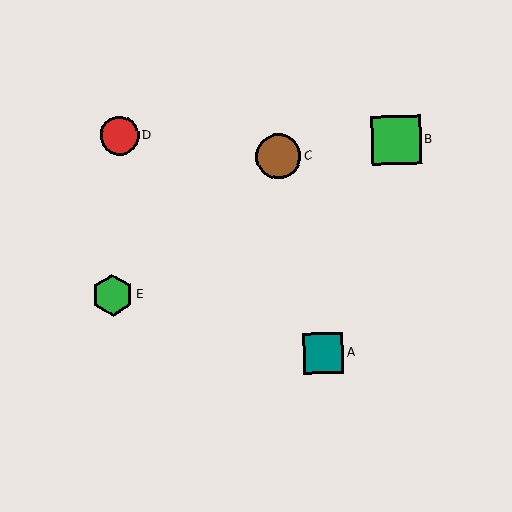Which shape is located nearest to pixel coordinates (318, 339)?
The teal square (labeled A) at (323, 353) is nearest to that location.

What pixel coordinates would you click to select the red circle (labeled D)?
Click at (120, 136) to select the red circle D.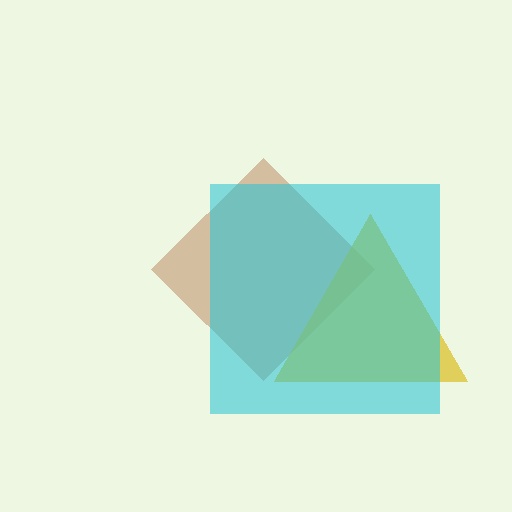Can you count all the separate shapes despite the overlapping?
Yes, there are 3 separate shapes.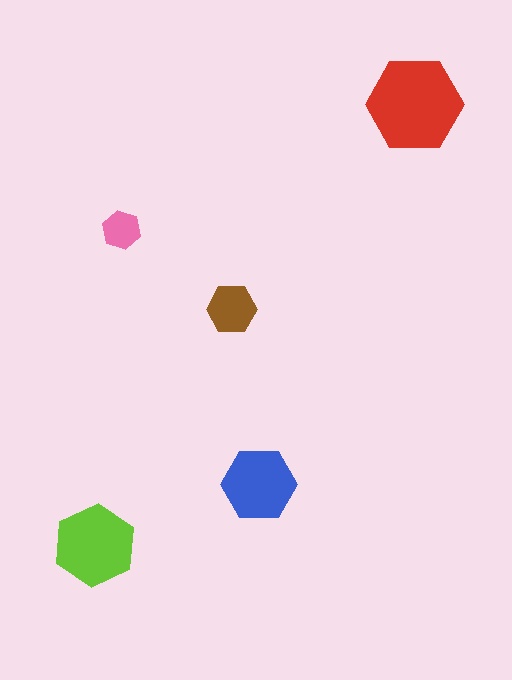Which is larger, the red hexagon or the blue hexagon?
The red one.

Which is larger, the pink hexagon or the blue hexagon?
The blue one.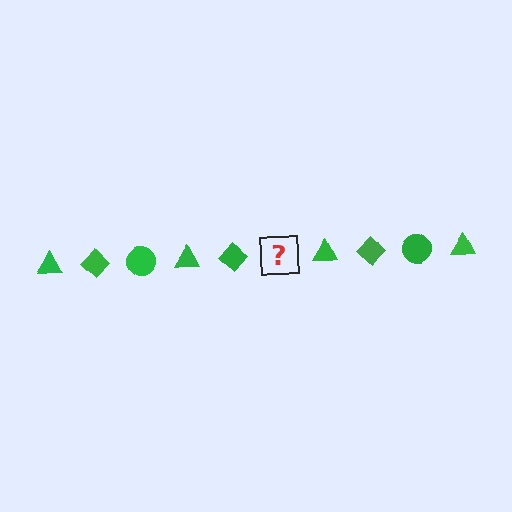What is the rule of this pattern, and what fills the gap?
The rule is that the pattern cycles through triangle, diamond, circle shapes in green. The gap should be filled with a green circle.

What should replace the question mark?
The question mark should be replaced with a green circle.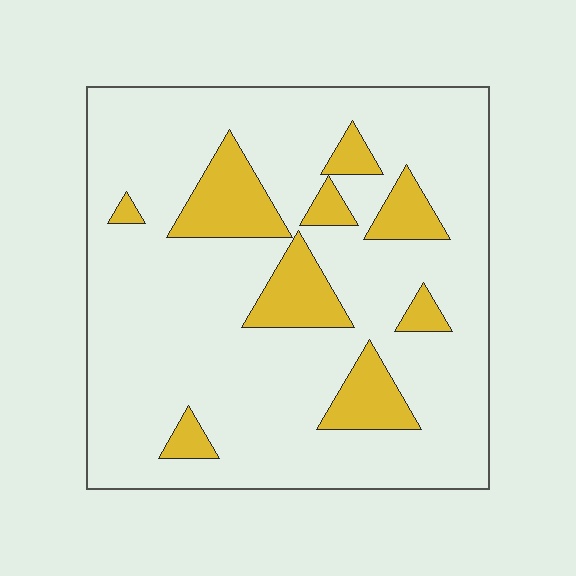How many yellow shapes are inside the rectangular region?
9.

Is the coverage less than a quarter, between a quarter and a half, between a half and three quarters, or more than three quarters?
Less than a quarter.